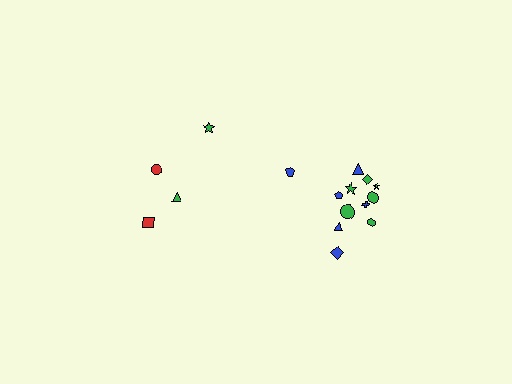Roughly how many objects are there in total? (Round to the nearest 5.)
Roughly 15 objects in total.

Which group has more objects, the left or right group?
The right group.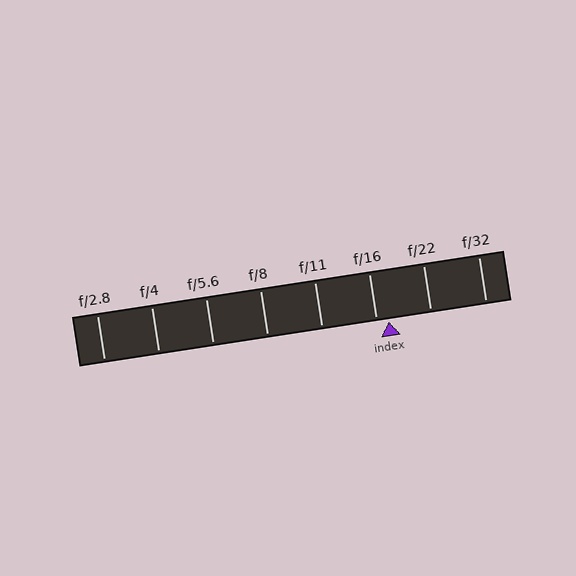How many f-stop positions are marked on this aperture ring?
There are 8 f-stop positions marked.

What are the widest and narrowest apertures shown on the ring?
The widest aperture shown is f/2.8 and the narrowest is f/32.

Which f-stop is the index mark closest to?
The index mark is closest to f/16.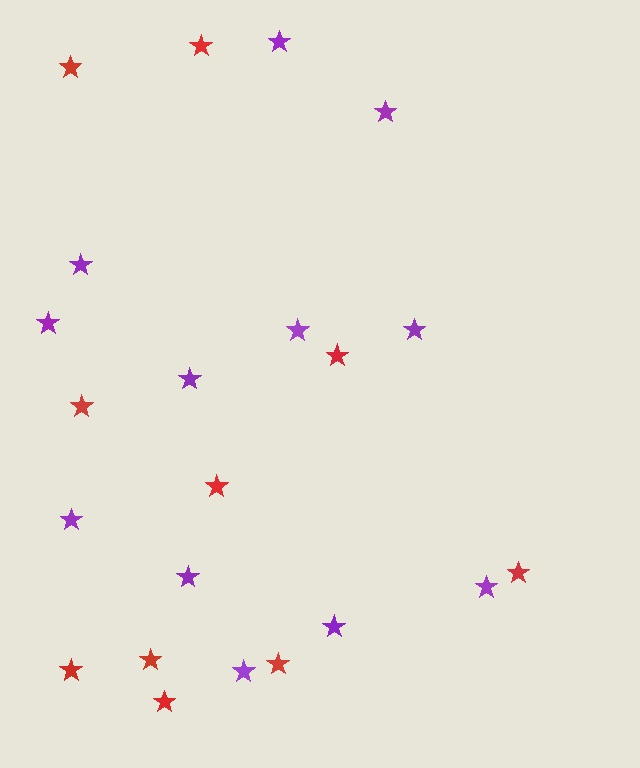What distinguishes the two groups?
There are 2 groups: one group of red stars (10) and one group of purple stars (12).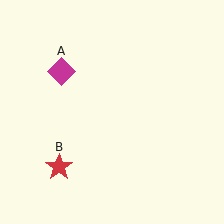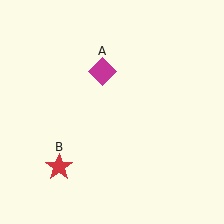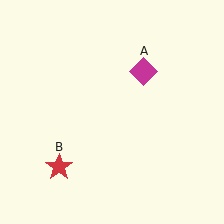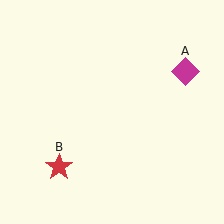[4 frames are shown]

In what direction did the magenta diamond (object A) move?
The magenta diamond (object A) moved right.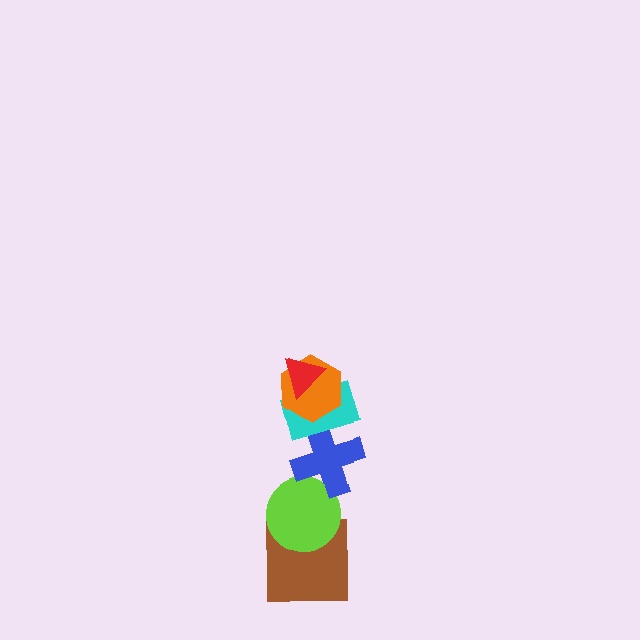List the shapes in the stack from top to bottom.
From top to bottom: the red triangle, the orange hexagon, the cyan rectangle, the blue cross, the lime circle, the brown square.